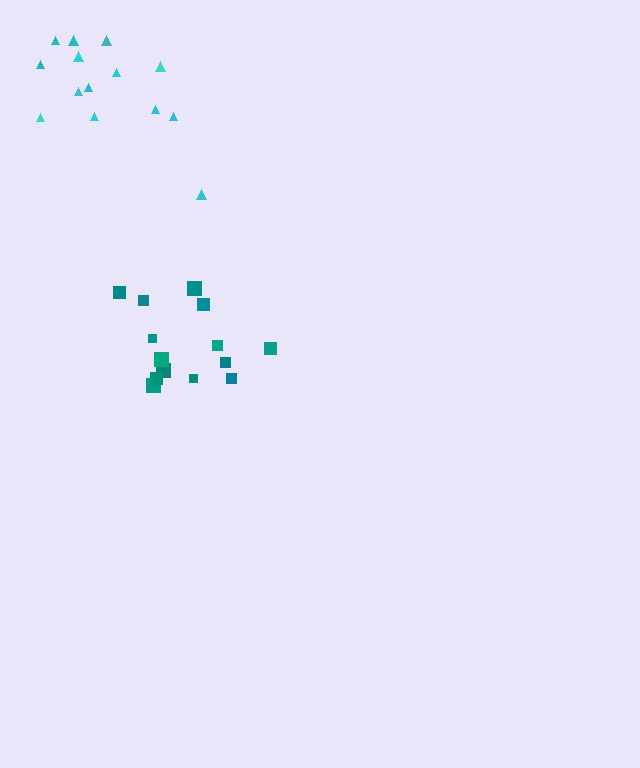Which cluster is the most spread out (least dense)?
Cyan.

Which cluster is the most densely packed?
Teal.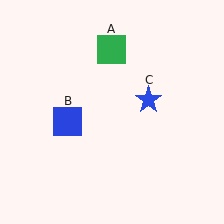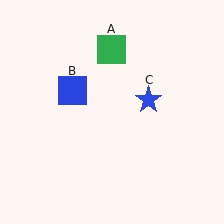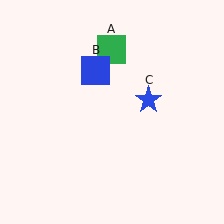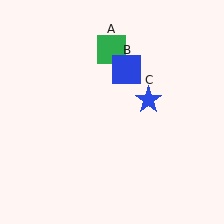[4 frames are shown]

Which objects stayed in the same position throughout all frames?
Green square (object A) and blue star (object C) remained stationary.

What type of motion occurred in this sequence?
The blue square (object B) rotated clockwise around the center of the scene.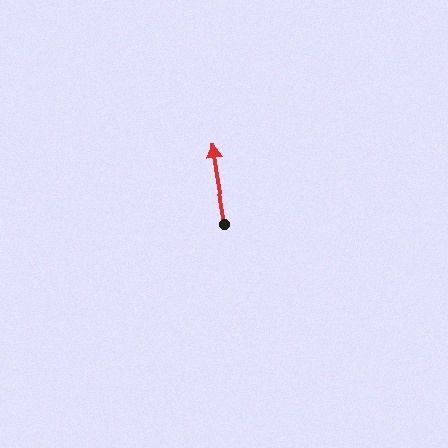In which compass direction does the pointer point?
North.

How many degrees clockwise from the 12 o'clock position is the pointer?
Approximately 351 degrees.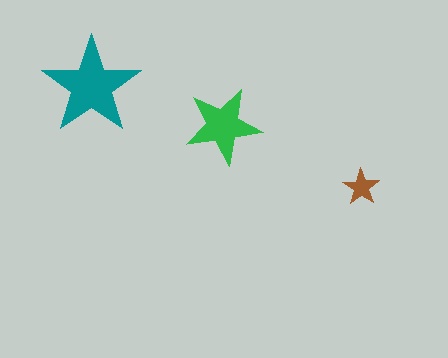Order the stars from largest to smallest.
the teal one, the green one, the brown one.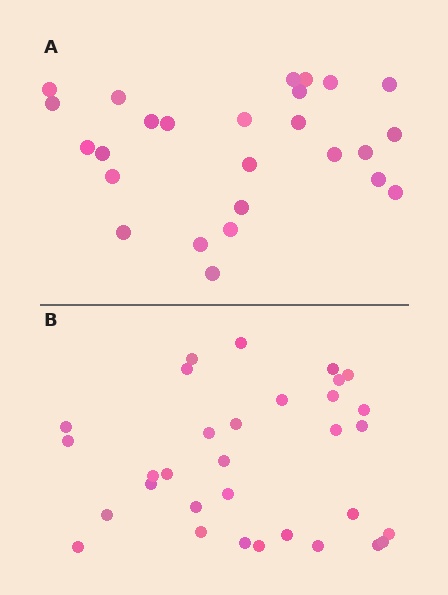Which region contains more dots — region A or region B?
Region B (the bottom region) has more dots.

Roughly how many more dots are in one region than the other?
Region B has about 6 more dots than region A.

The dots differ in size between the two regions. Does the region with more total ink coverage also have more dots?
No. Region A has more total ink coverage because its dots are larger, but region B actually contains more individual dots. Total area can be misleading — the number of items is what matters here.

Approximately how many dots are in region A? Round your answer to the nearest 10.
About 30 dots. (The exact count is 26, which rounds to 30.)